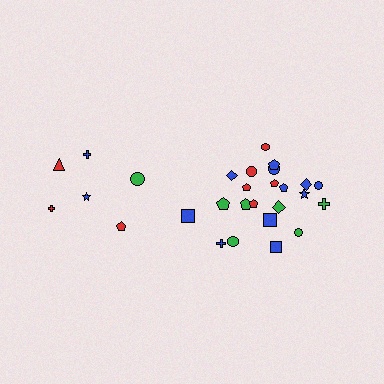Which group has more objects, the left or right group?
The right group.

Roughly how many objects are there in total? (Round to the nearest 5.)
Roughly 30 objects in total.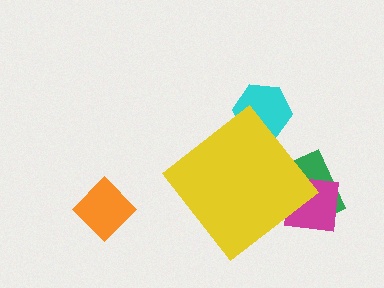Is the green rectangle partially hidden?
Yes, the green rectangle is partially hidden behind the yellow diamond.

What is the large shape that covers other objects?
A yellow diamond.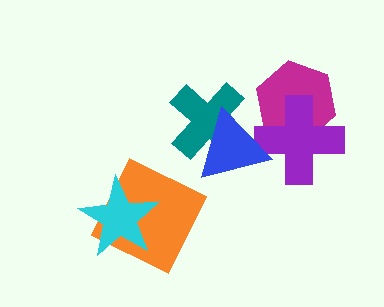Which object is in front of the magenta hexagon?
The purple cross is in front of the magenta hexagon.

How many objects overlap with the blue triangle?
2 objects overlap with the blue triangle.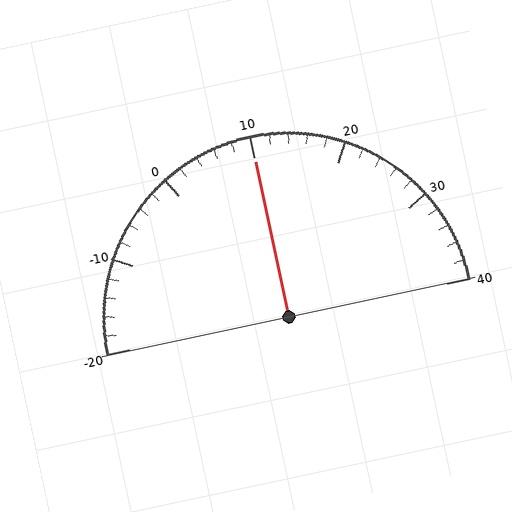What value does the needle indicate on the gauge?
The needle indicates approximately 10.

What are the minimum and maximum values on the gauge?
The gauge ranges from -20 to 40.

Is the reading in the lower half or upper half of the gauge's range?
The reading is in the upper half of the range (-20 to 40).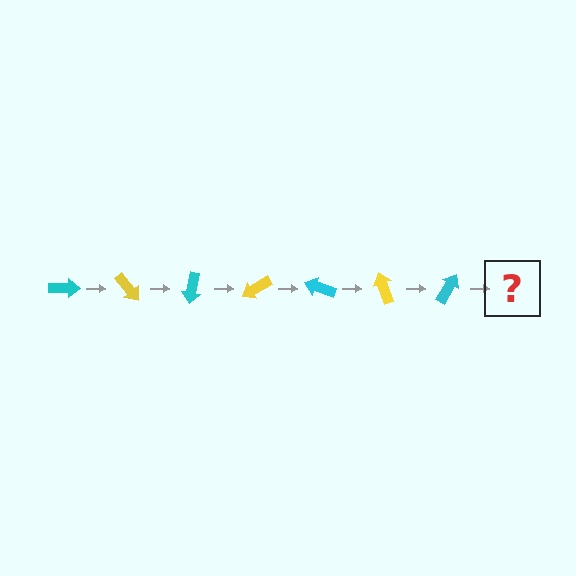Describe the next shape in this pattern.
It should be a yellow arrow, rotated 350 degrees from the start.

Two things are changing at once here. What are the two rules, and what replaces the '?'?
The two rules are that it rotates 50 degrees each step and the color cycles through cyan and yellow. The '?' should be a yellow arrow, rotated 350 degrees from the start.